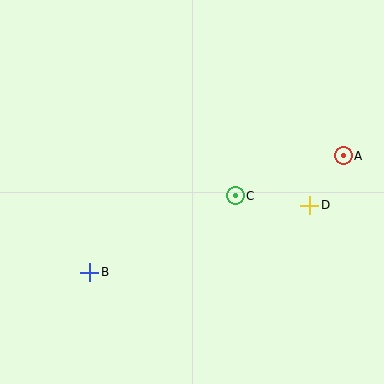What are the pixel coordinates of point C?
Point C is at (235, 196).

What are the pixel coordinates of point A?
Point A is at (343, 156).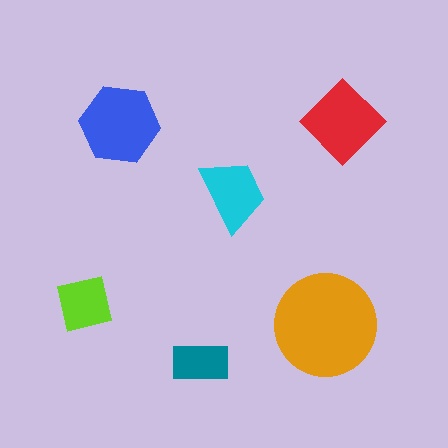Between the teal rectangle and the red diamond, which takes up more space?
The red diamond.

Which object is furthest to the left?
The lime square is leftmost.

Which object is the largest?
The orange circle.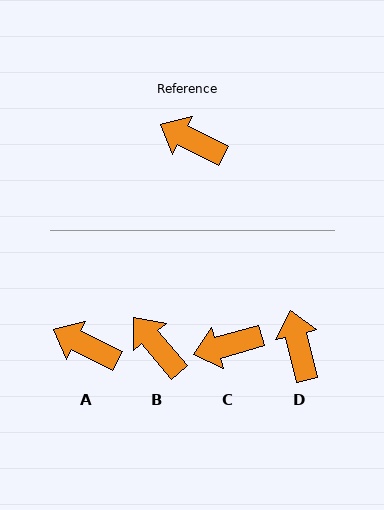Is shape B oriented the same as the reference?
No, it is off by about 23 degrees.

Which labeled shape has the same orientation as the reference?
A.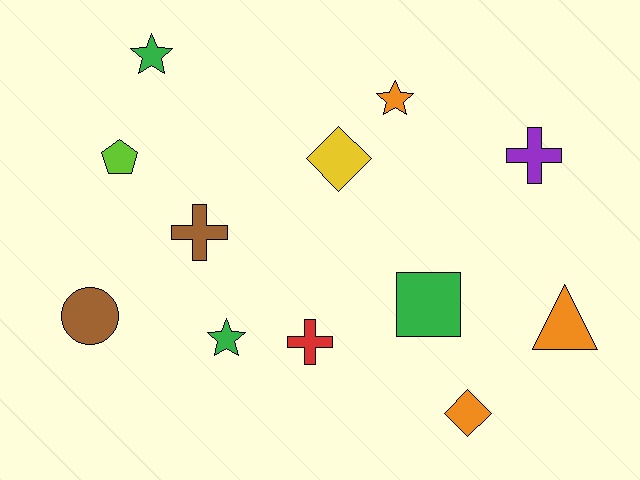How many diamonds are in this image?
There are 2 diamonds.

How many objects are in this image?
There are 12 objects.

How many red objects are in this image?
There is 1 red object.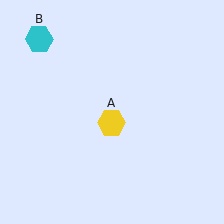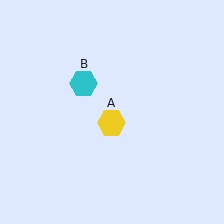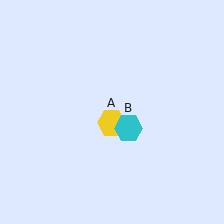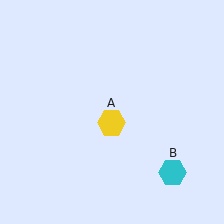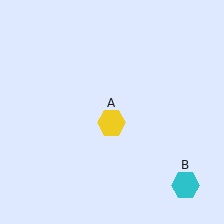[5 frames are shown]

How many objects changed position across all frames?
1 object changed position: cyan hexagon (object B).